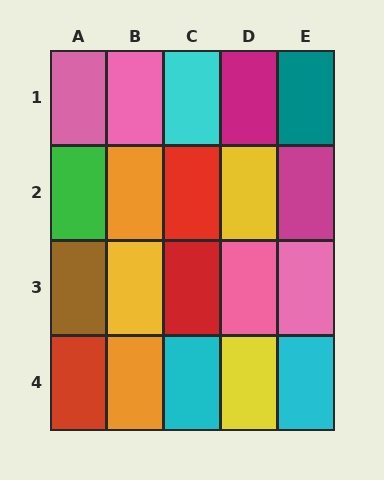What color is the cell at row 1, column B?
Pink.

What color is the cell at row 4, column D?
Yellow.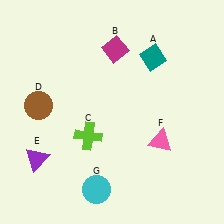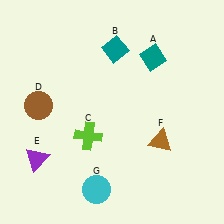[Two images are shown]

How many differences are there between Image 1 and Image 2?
There are 2 differences between the two images.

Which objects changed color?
B changed from magenta to teal. F changed from pink to brown.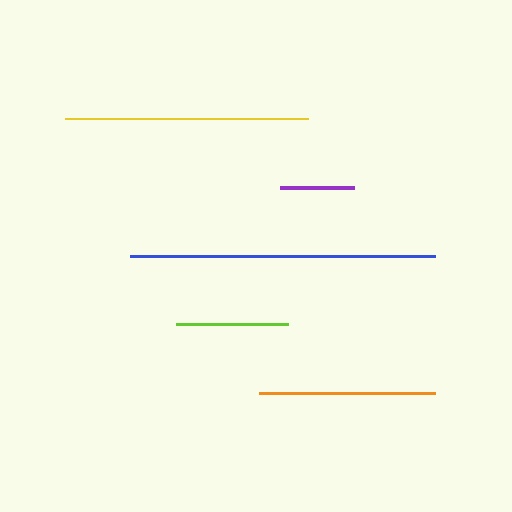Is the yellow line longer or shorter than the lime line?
The yellow line is longer than the lime line.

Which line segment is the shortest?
The purple line is the shortest at approximately 74 pixels.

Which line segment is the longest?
The blue line is the longest at approximately 304 pixels.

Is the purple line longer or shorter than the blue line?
The blue line is longer than the purple line.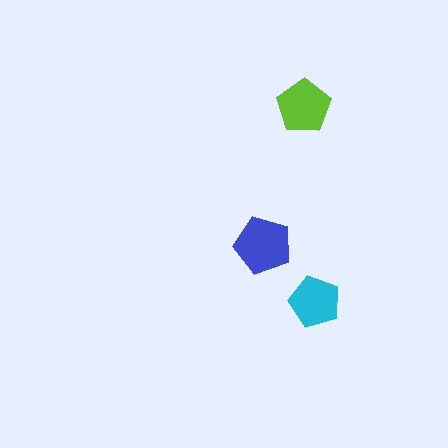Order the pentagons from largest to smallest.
the blue one, the lime one, the cyan one.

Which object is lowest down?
The cyan pentagon is bottommost.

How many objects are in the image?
There are 3 objects in the image.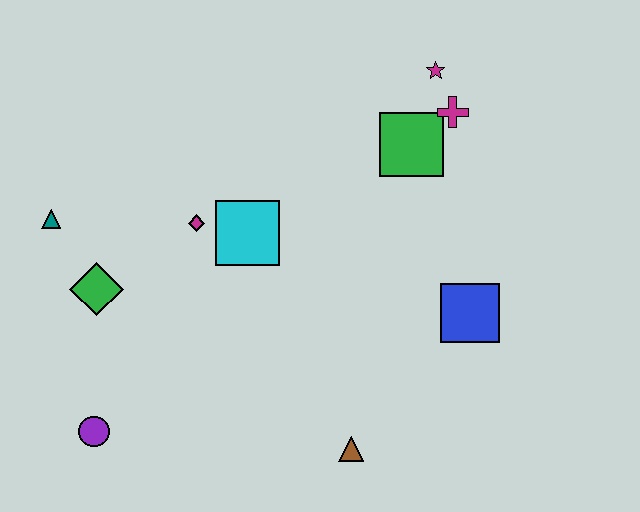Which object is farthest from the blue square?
The teal triangle is farthest from the blue square.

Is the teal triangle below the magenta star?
Yes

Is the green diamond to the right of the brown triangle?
No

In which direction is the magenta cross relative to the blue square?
The magenta cross is above the blue square.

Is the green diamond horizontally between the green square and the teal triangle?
Yes